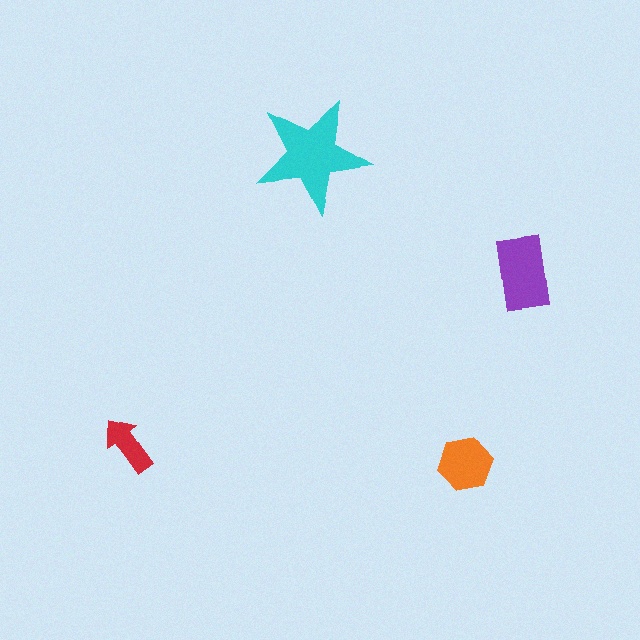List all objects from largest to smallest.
The cyan star, the purple rectangle, the orange hexagon, the red arrow.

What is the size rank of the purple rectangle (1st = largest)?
2nd.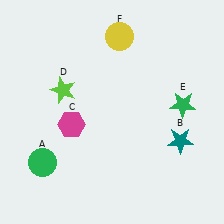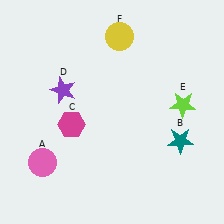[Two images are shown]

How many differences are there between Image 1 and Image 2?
There are 3 differences between the two images.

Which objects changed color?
A changed from green to pink. D changed from lime to purple. E changed from green to lime.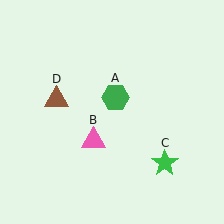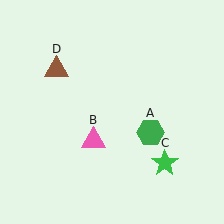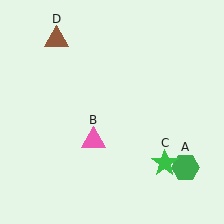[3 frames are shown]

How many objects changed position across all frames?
2 objects changed position: green hexagon (object A), brown triangle (object D).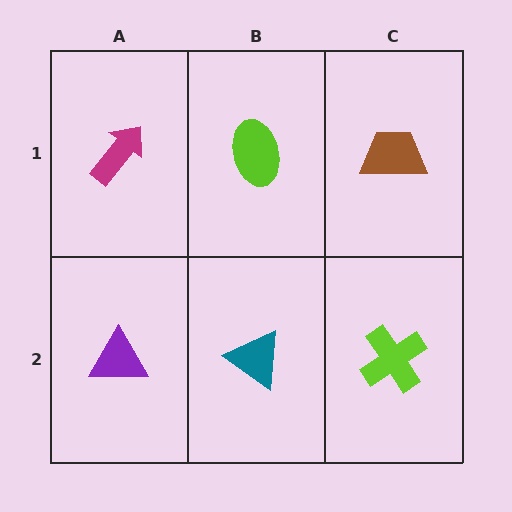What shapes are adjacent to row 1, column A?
A purple triangle (row 2, column A), a lime ellipse (row 1, column B).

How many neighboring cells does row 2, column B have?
3.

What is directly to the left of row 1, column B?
A magenta arrow.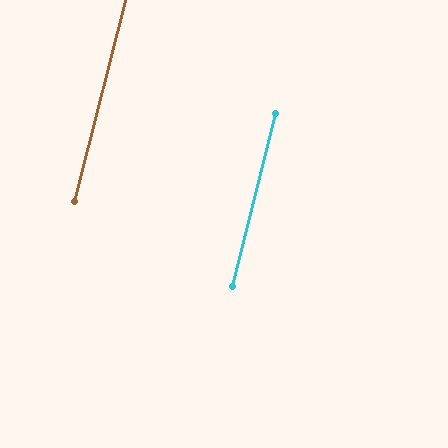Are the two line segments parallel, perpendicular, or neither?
Parallel — their directions differ by only 0.3°.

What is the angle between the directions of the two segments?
Approximately 0 degrees.